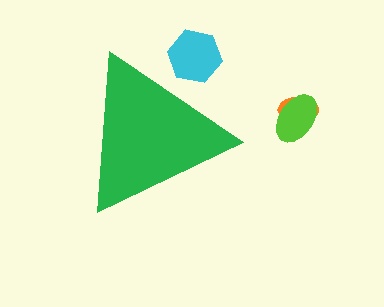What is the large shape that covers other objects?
A green triangle.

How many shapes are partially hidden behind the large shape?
1 shape is partially hidden.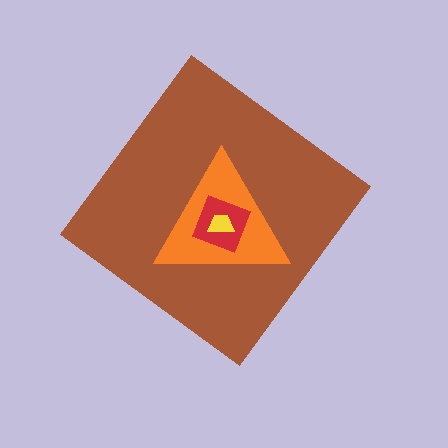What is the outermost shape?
The brown diamond.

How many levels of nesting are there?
4.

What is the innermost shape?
The yellow trapezoid.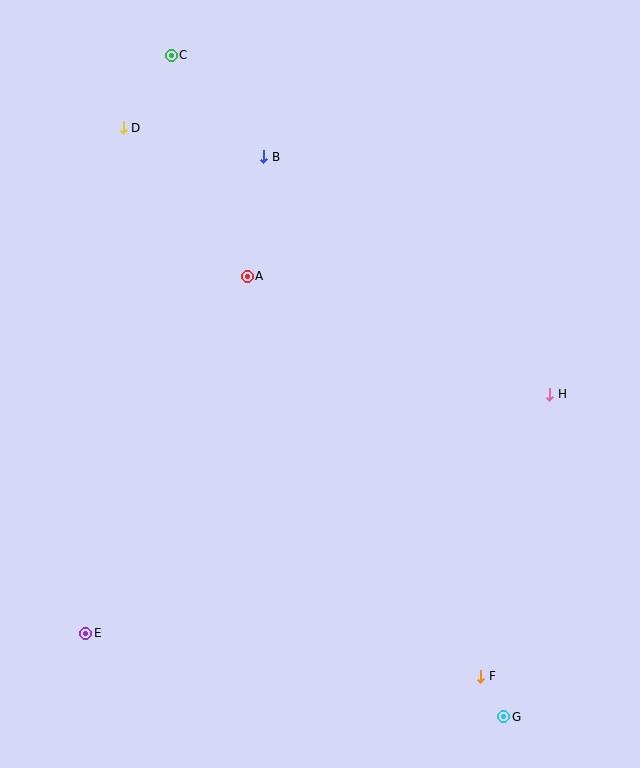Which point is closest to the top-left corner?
Point D is closest to the top-left corner.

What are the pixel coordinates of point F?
Point F is at (481, 676).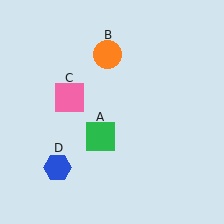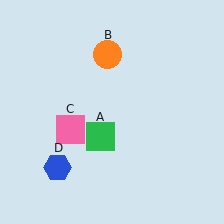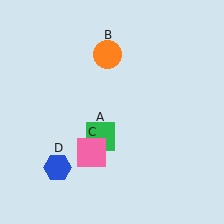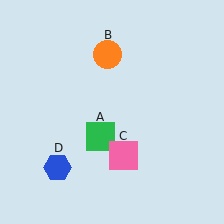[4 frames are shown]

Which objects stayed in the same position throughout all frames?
Green square (object A) and orange circle (object B) and blue hexagon (object D) remained stationary.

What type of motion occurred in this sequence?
The pink square (object C) rotated counterclockwise around the center of the scene.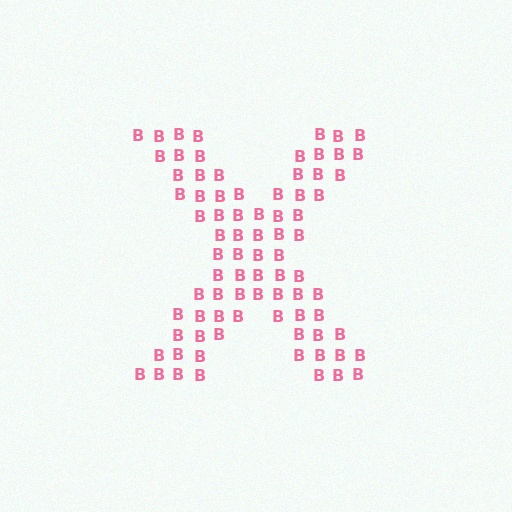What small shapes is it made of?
It is made of small letter B's.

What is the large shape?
The large shape is the letter X.